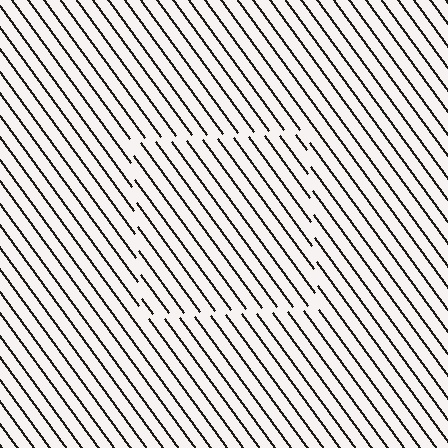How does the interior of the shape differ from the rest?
The interior of the shape contains the same grating, shifted by half a period — the contour is defined by the phase discontinuity where line-ends from the inner and outer gratings abut.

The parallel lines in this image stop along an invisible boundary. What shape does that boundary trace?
An illusory square. The interior of the shape contains the same grating, shifted by half a period — the contour is defined by the phase discontinuity where line-ends from the inner and outer gratings abut.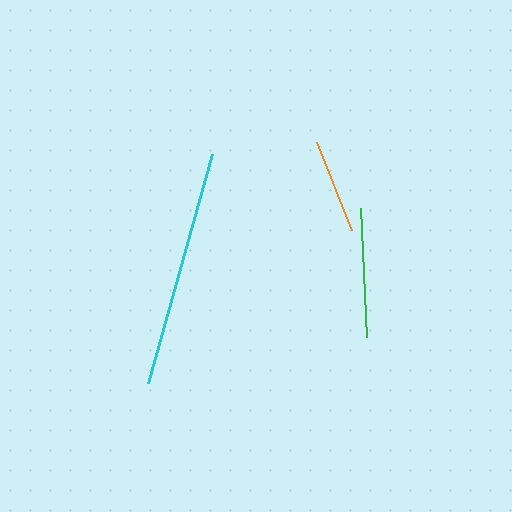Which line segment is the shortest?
The orange line is the shortest at approximately 95 pixels.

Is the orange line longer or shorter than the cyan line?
The cyan line is longer than the orange line.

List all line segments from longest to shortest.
From longest to shortest: cyan, green, orange.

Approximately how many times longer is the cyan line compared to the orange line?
The cyan line is approximately 2.5 times the length of the orange line.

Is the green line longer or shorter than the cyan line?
The cyan line is longer than the green line.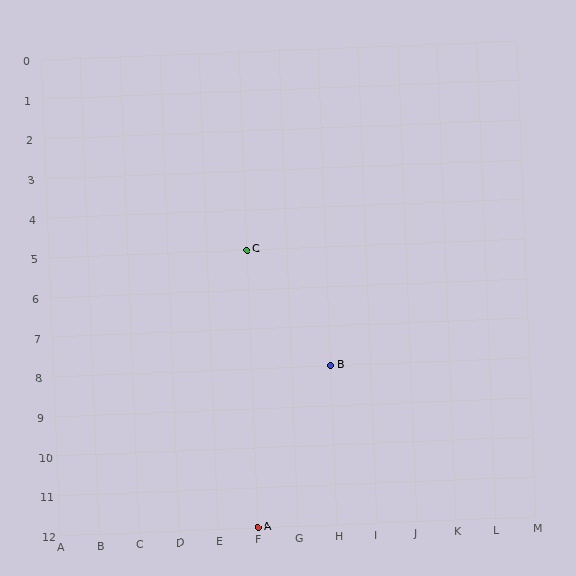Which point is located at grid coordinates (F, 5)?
Point C is at (F, 5).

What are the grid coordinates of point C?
Point C is at grid coordinates (F, 5).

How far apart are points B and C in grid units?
Points B and C are 2 columns and 3 rows apart (about 3.6 grid units diagonally).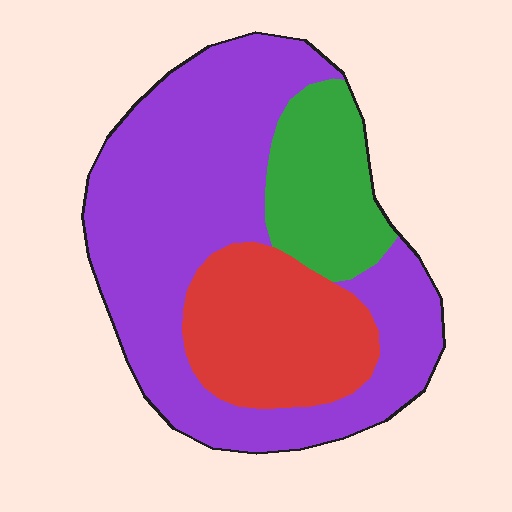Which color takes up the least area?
Green, at roughly 15%.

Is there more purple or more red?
Purple.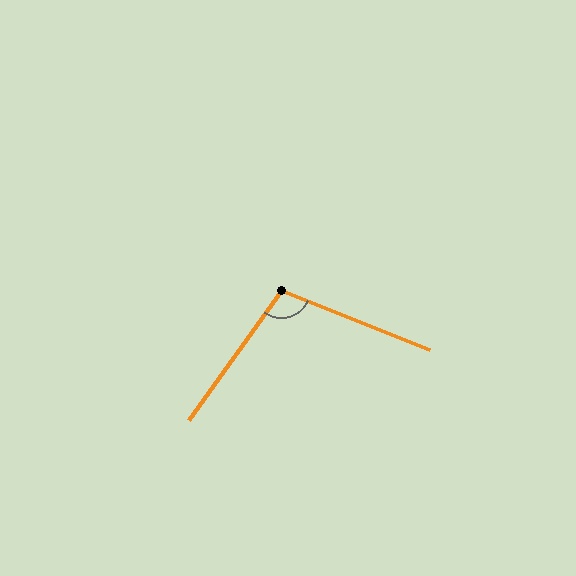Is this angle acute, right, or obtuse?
It is obtuse.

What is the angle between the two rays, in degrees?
Approximately 104 degrees.